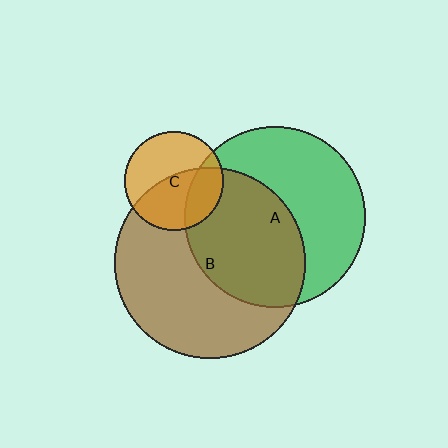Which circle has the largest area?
Circle B (brown).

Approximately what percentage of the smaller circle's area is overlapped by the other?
Approximately 50%.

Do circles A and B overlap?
Yes.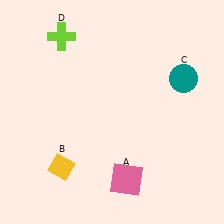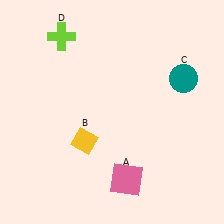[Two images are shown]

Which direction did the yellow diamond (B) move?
The yellow diamond (B) moved up.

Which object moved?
The yellow diamond (B) moved up.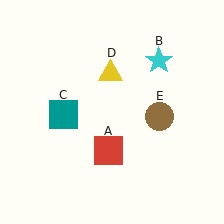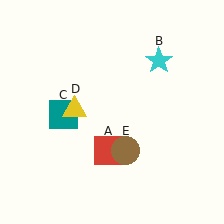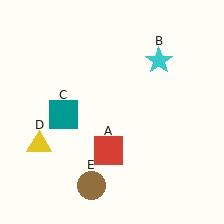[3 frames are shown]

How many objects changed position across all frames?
2 objects changed position: yellow triangle (object D), brown circle (object E).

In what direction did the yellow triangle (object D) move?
The yellow triangle (object D) moved down and to the left.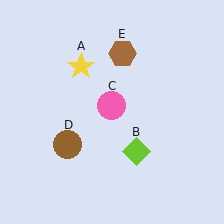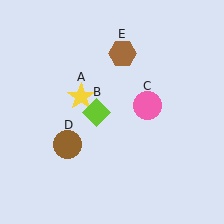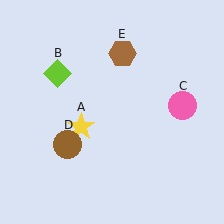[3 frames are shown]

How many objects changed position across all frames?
3 objects changed position: yellow star (object A), lime diamond (object B), pink circle (object C).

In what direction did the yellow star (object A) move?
The yellow star (object A) moved down.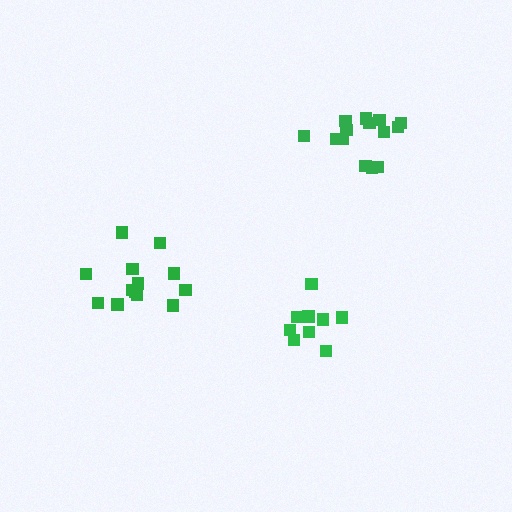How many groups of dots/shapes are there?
There are 3 groups.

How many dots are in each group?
Group 1: 13 dots, Group 2: 14 dots, Group 3: 9 dots (36 total).